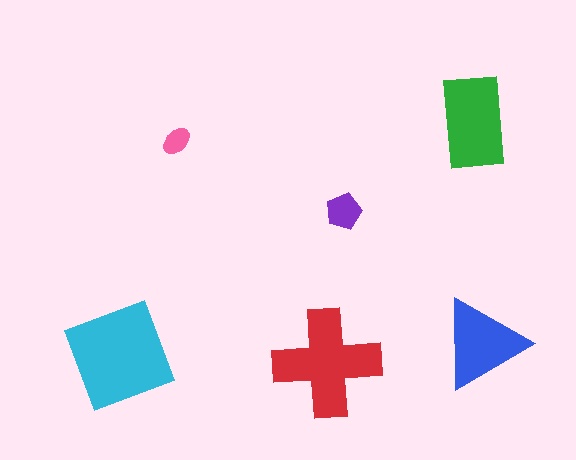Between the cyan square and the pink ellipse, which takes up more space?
The cyan square.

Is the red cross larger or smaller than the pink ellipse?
Larger.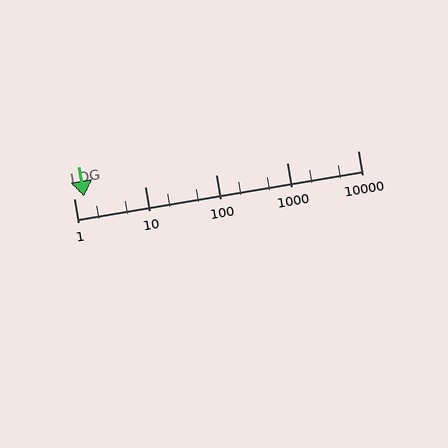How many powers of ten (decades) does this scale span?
The scale spans 4 decades, from 1 to 10000.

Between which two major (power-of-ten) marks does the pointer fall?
The pointer is between 1 and 10.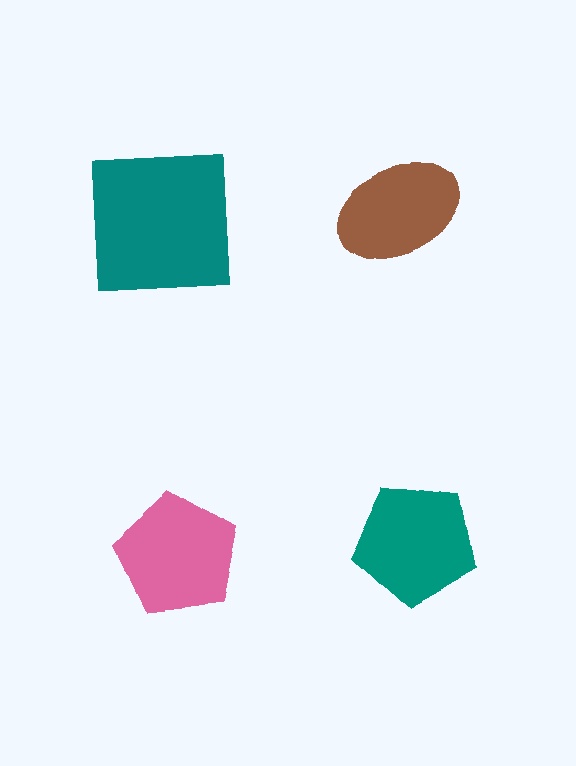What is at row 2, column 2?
A teal pentagon.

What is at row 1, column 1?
A teal square.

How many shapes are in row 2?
2 shapes.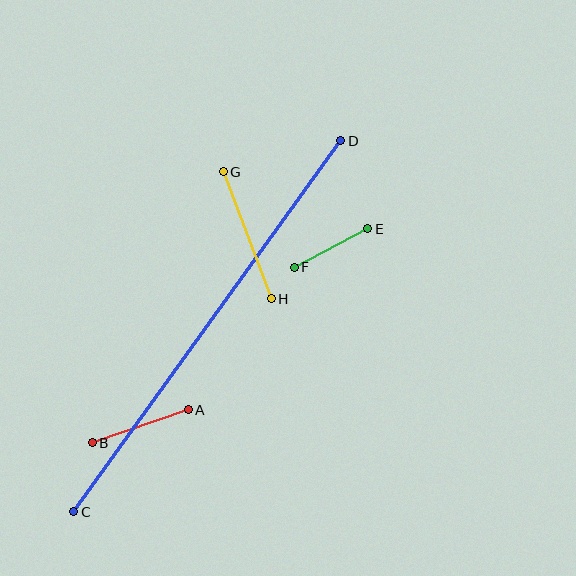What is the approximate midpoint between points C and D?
The midpoint is at approximately (207, 326) pixels.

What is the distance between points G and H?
The distance is approximately 136 pixels.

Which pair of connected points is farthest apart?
Points C and D are farthest apart.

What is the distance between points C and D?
The distance is approximately 457 pixels.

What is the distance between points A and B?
The distance is approximately 101 pixels.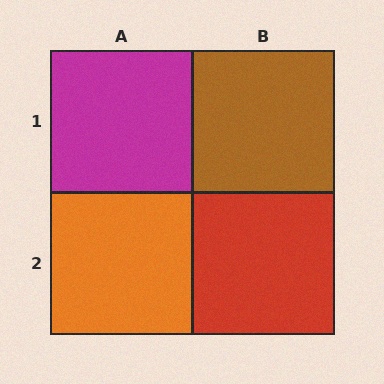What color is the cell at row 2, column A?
Orange.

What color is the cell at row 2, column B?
Red.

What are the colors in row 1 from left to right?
Magenta, brown.